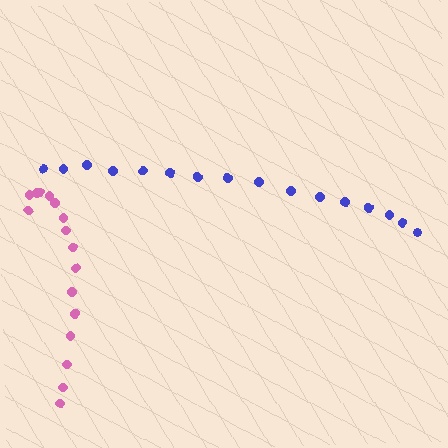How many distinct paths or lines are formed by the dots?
There are 2 distinct paths.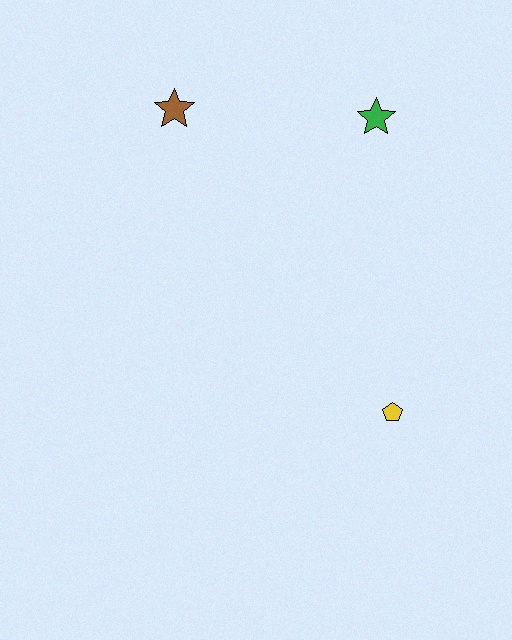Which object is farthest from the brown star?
The yellow pentagon is farthest from the brown star.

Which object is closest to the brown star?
The green star is closest to the brown star.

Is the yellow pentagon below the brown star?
Yes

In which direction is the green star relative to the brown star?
The green star is to the right of the brown star.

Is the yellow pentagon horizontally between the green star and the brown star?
No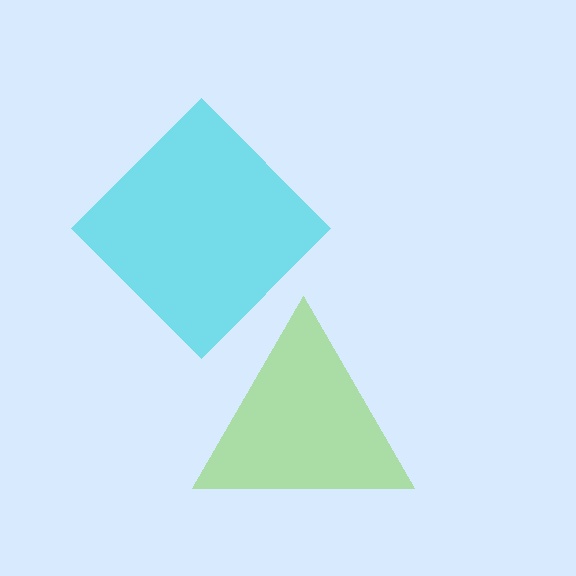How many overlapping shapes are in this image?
There are 2 overlapping shapes in the image.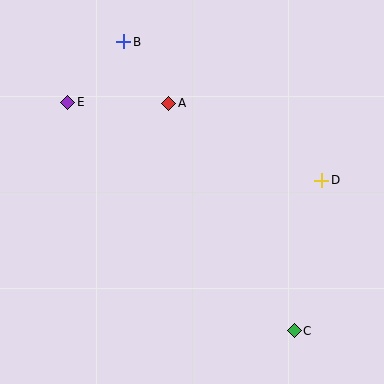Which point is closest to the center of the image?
Point A at (169, 103) is closest to the center.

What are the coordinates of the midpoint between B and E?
The midpoint between B and E is at (96, 72).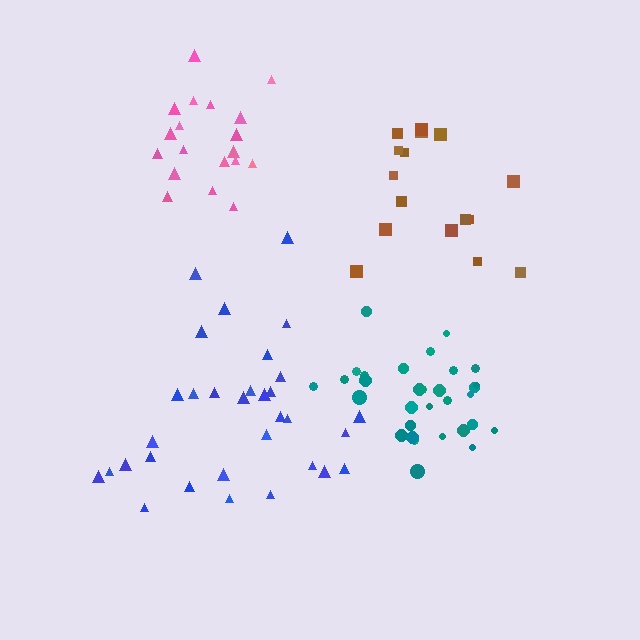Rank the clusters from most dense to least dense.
teal, brown, blue, pink.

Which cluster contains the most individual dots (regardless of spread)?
Blue (32).